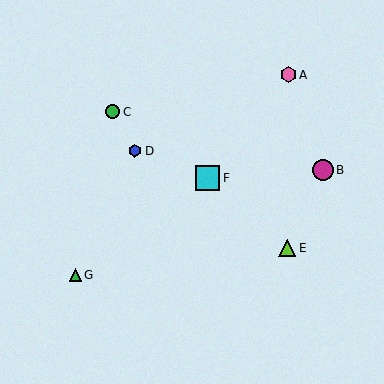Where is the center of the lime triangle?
The center of the lime triangle is at (287, 248).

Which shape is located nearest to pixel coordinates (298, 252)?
The lime triangle (labeled E) at (287, 248) is nearest to that location.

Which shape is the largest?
The cyan square (labeled F) is the largest.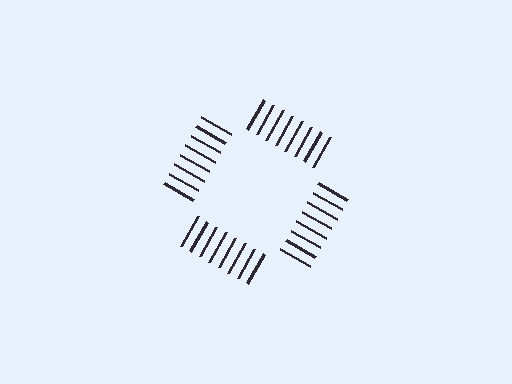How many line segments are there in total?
32 — 8 along each of the 4 edges.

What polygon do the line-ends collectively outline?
An illusory square — the line segments terminate on its edges but no continuous stroke is drawn.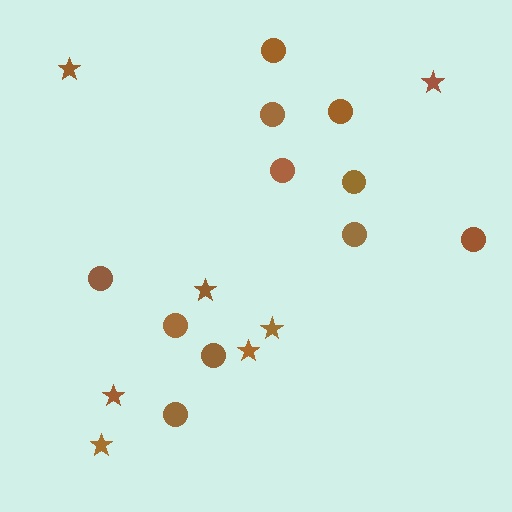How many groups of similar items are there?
There are 2 groups: one group of stars (7) and one group of circles (11).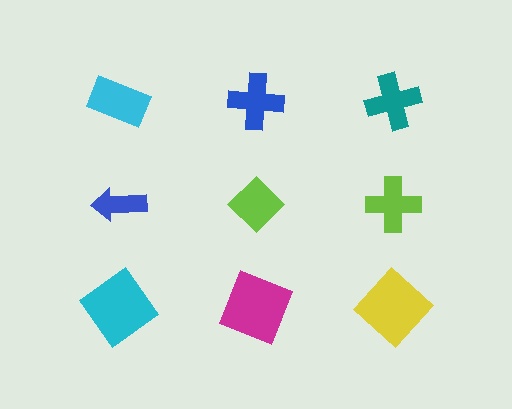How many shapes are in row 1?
3 shapes.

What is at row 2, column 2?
A lime diamond.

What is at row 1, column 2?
A blue cross.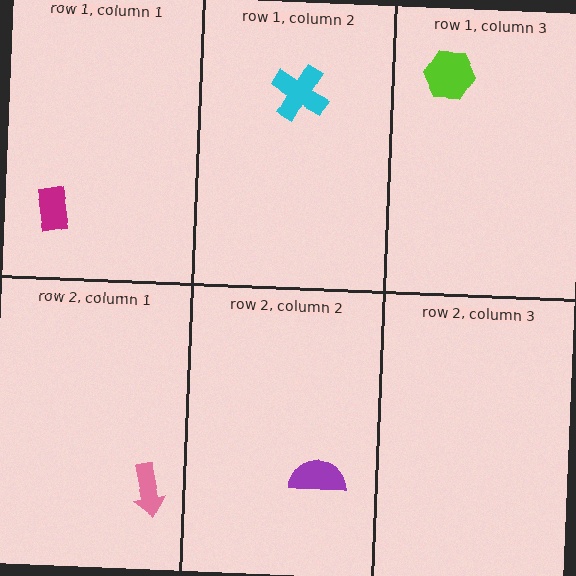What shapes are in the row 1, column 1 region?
The magenta rectangle.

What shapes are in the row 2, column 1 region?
The pink arrow.